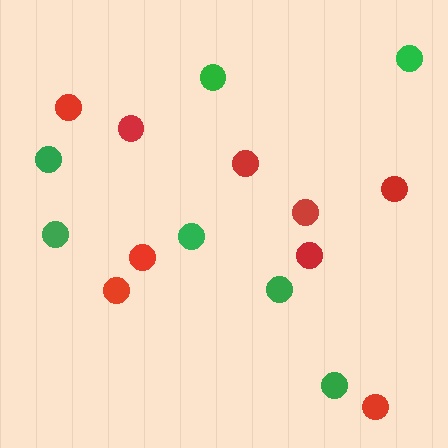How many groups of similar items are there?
There are 2 groups: one group of green circles (7) and one group of red circles (9).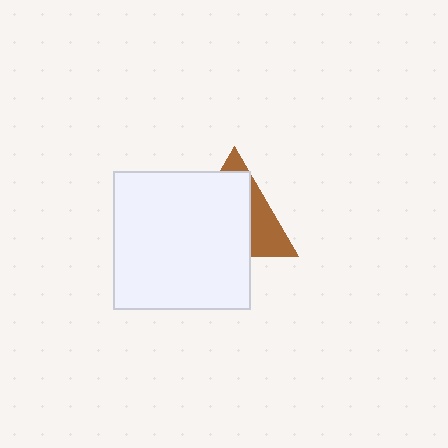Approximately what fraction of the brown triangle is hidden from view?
Roughly 67% of the brown triangle is hidden behind the white square.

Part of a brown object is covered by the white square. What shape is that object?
It is a triangle.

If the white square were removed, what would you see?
You would see the complete brown triangle.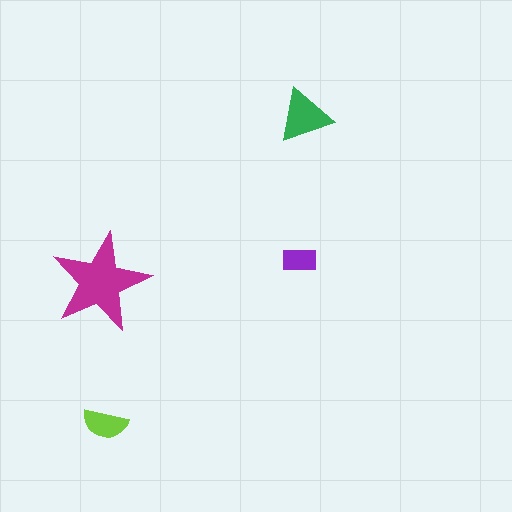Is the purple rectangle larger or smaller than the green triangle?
Smaller.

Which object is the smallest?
The purple rectangle.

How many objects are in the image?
There are 4 objects in the image.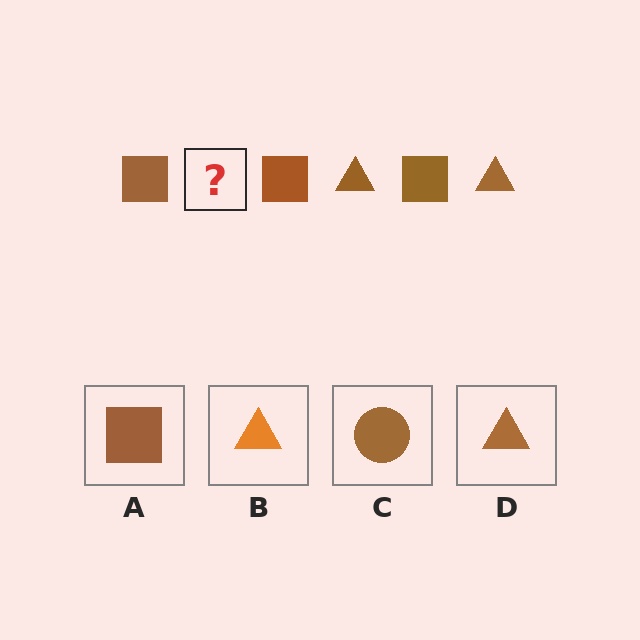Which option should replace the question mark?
Option D.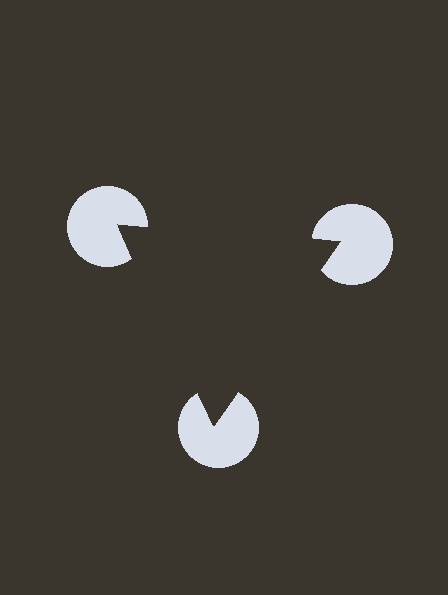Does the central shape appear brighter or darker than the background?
It typically appears slightly darker than the background, even though no actual brightness change is drawn.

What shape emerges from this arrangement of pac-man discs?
An illusory triangle — its edges are inferred from the aligned wedge cuts in the pac-man discs, not physically drawn.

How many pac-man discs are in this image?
There are 3 — one at each vertex of the illusory triangle.